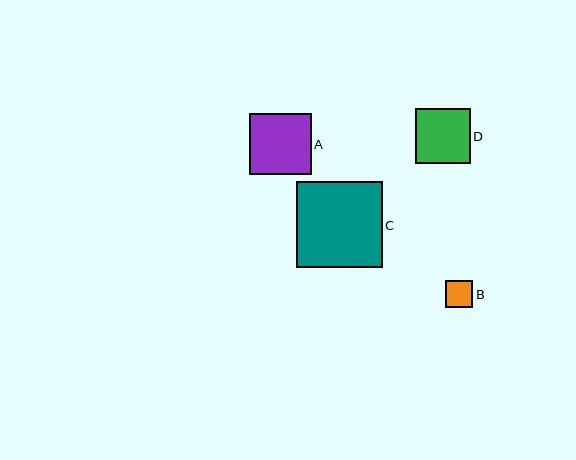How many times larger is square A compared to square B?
Square A is approximately 2.3 times the size of square B.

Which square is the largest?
Square C is the largest with a size of approximately 86 pixels.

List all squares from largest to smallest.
From largest to smallest: C, A, D, B.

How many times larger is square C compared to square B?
Square C is approximately 3.2 times the size of square B.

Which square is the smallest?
Square B is the smallest with a size of approximately 27 pixels.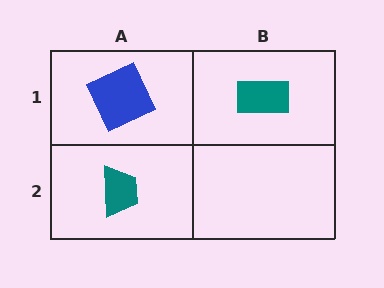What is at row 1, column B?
A teal rectangle.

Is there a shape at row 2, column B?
No, that cell is empty.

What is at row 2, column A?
A teal trapezoid.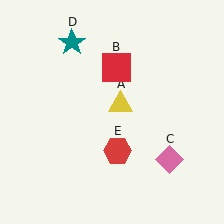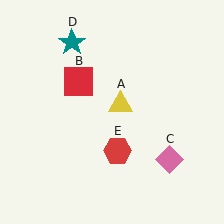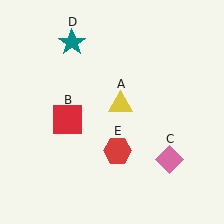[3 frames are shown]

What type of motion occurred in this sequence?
The red square (object B) rotated counterclockwise around the center of the scene.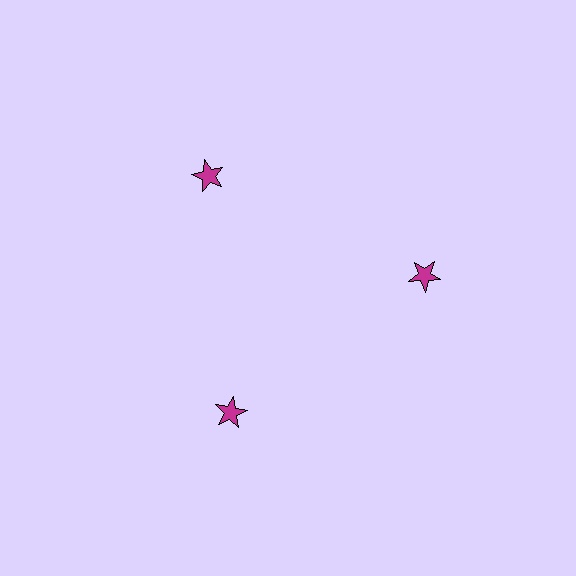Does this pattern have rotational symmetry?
Yes, this pattern has 3-fold rotational symmetry. It looks the same after rotating 120 degrees around the center.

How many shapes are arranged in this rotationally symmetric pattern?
There are 3 shapes, arranged in 3 groups of 1.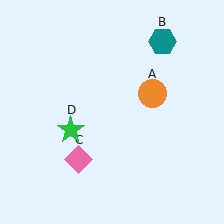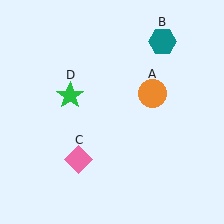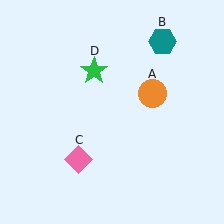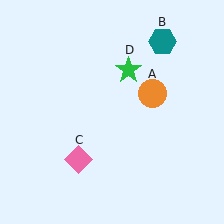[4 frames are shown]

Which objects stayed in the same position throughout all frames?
Orange circle (object A) and teal hexagon (object B) and pink diamond (object C) remained stationary.